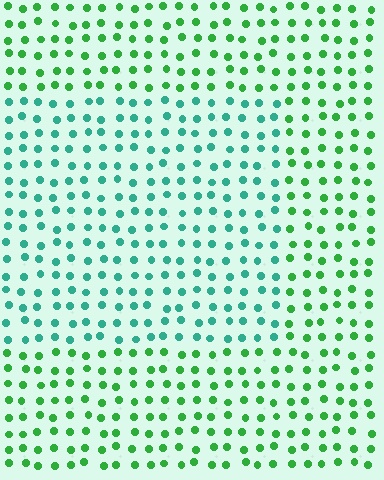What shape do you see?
I see a rectangle.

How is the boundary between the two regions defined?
The boundary is defined purely by a slight shift in hue (about 40 degrees). Spacing, size, and orientation are identical on both sides.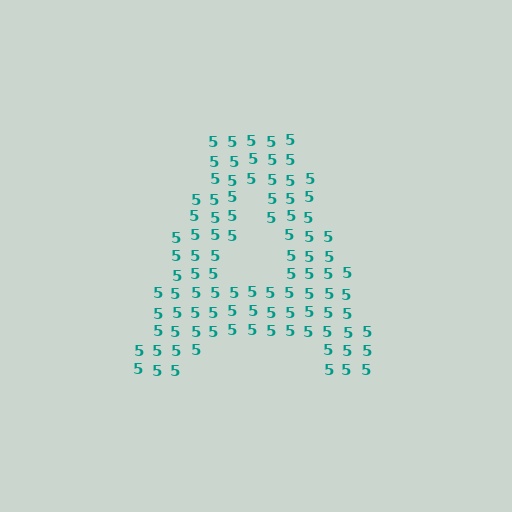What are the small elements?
The small elements are digit 5's.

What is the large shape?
The large shape is the letter A.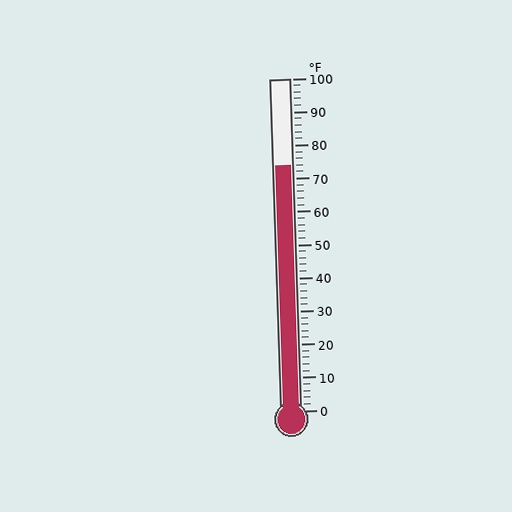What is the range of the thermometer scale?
The thermometer scale ranges from 0°F to 100°F.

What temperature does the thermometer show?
The thermometer shows approximately 74°F.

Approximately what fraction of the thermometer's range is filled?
The thermometer is filled to approximately 75% of its range.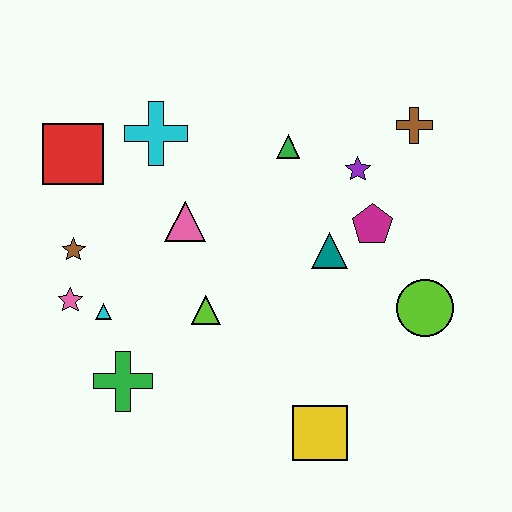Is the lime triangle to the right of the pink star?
Yes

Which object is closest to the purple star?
The magenta pentagon is closest to the purple star.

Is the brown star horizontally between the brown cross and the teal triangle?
No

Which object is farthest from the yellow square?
The red square is farthest from the yellow square.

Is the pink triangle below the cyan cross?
Yes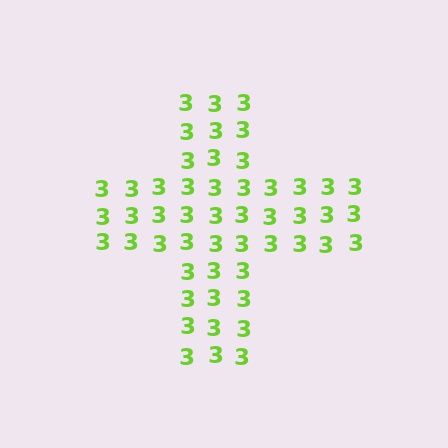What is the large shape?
The large shape is a cross.